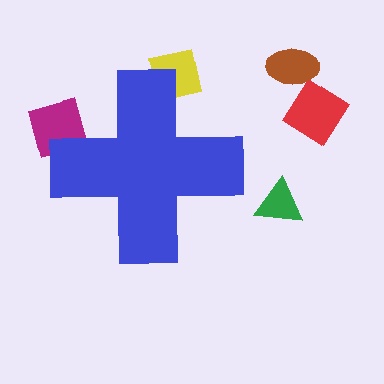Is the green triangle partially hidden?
No, the green triangle is fully visible.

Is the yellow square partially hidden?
Yes, the yellow square is partially hidden behind the blue cross.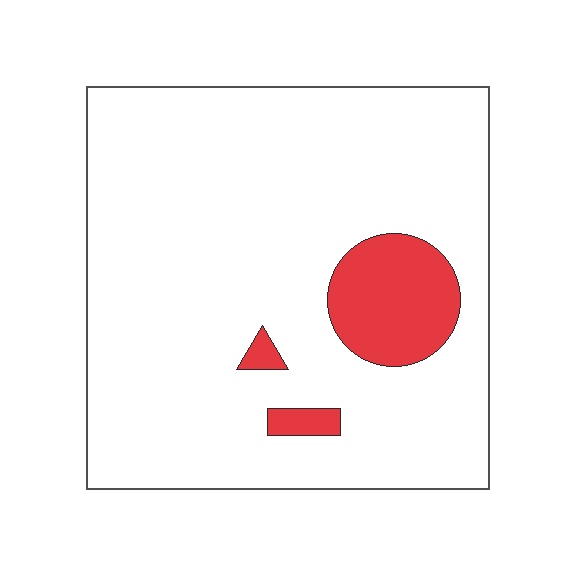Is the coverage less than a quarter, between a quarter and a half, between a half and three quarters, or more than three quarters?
Less than a quarter.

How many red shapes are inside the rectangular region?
3.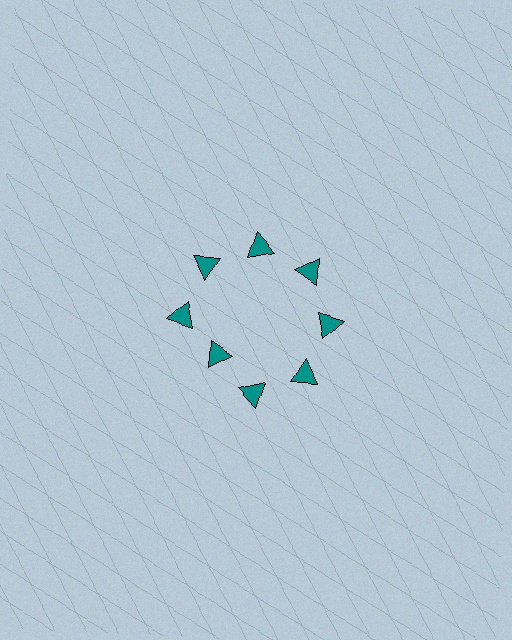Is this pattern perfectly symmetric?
No. The 8 teal triangles are arranged in a ring, but one element near the 8 o'clock position is pulled inward toward the center, breaking the 8-fold rotational symmetry.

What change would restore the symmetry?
The symmetry would be restored by moving it outward, back onto the ring so that all 8 triangles sit at equal angles and equal distance from the center.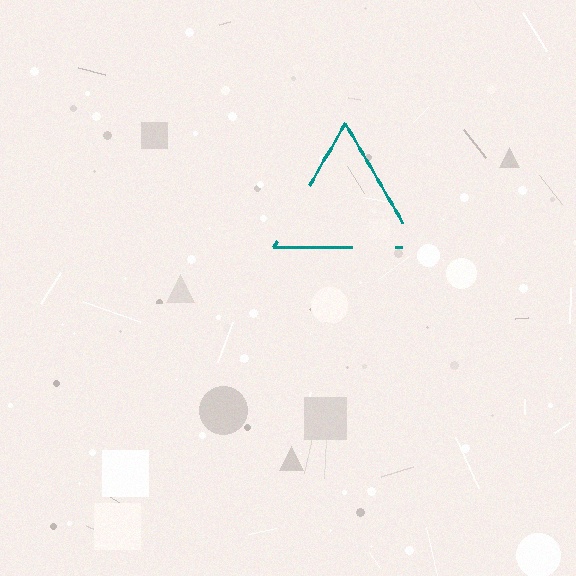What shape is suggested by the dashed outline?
The dashed outline suggests a triangle.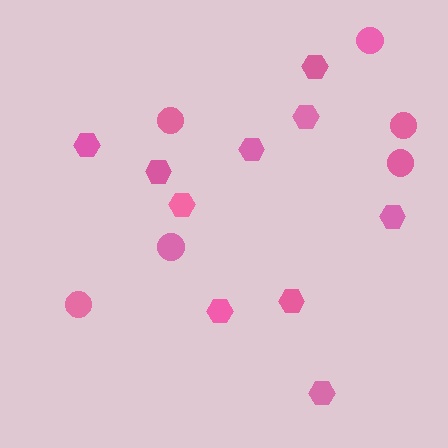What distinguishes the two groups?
There are 2 groups: one group of hexagons (10) and one group of circles (6).